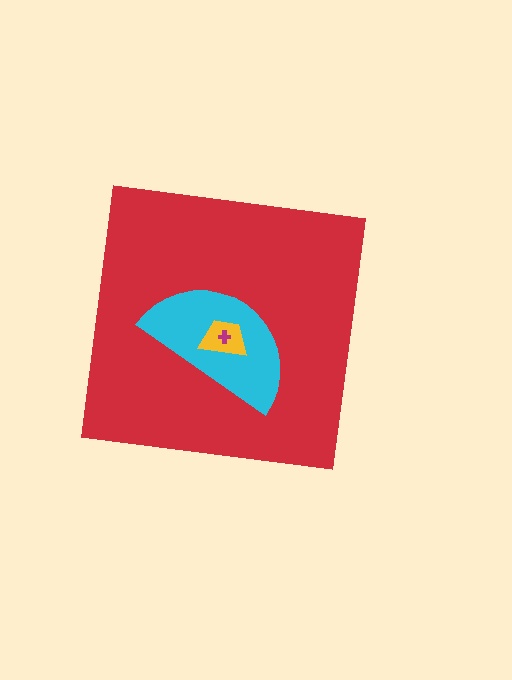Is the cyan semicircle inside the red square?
Yes.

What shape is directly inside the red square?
The cyan semicircle.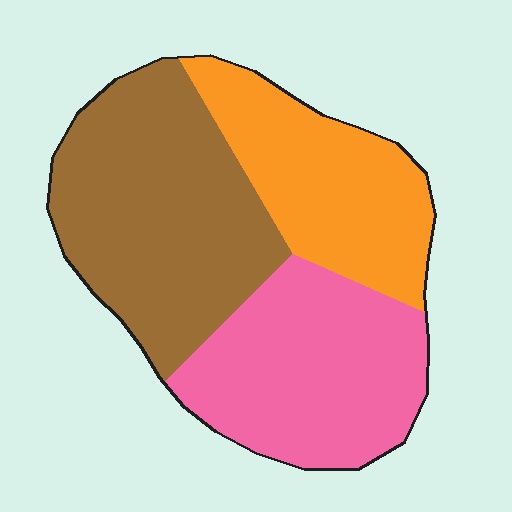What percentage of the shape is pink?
Pink covers roughly 35% of the shape.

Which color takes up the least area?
Orange, at roughly 25%.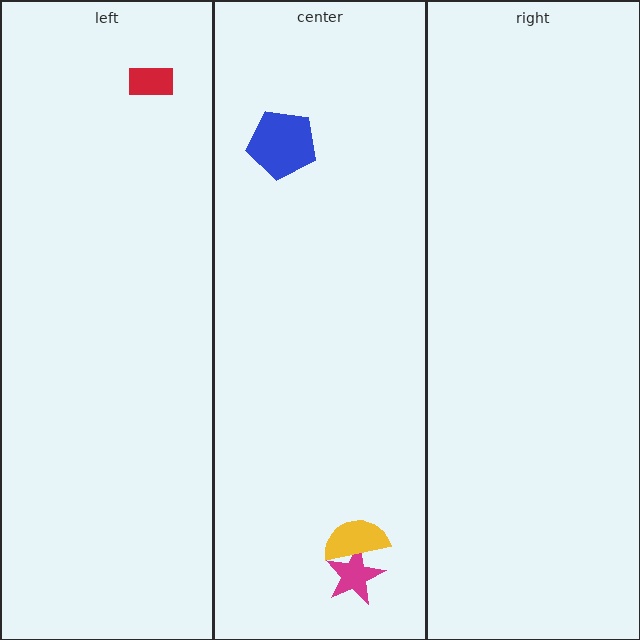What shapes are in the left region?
The red rectangle.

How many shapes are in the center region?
3.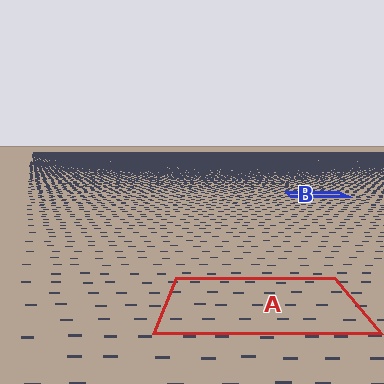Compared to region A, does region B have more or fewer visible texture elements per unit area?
Region B has more texture elements per unit area — they are packed more densely because it is farther away.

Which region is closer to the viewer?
Region A is closer. The texture elements there are larger and more spread out.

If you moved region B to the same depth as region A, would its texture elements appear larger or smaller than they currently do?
They would appear larger. At a closer depth, the same texture elements are projected at a bigger on-screen size.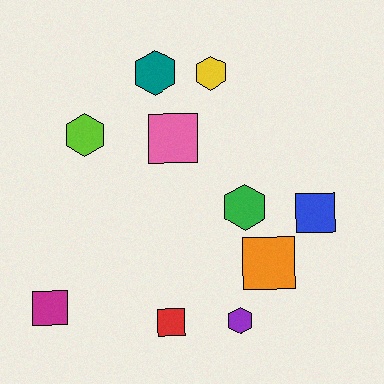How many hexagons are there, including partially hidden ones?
There are 5 hexagons.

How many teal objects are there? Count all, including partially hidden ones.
There is 1 teal object.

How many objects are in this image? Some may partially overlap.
There are 10 objects.